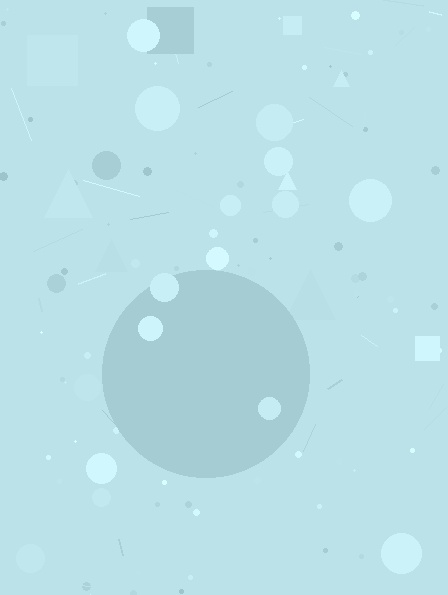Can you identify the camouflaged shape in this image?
The camouflaged shape is a circle.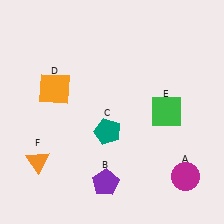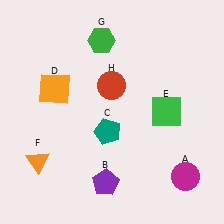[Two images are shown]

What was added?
A green hexagon (G), a red circle (H) were added in Image 2.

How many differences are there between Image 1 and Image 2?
There are 2 differences between the two images.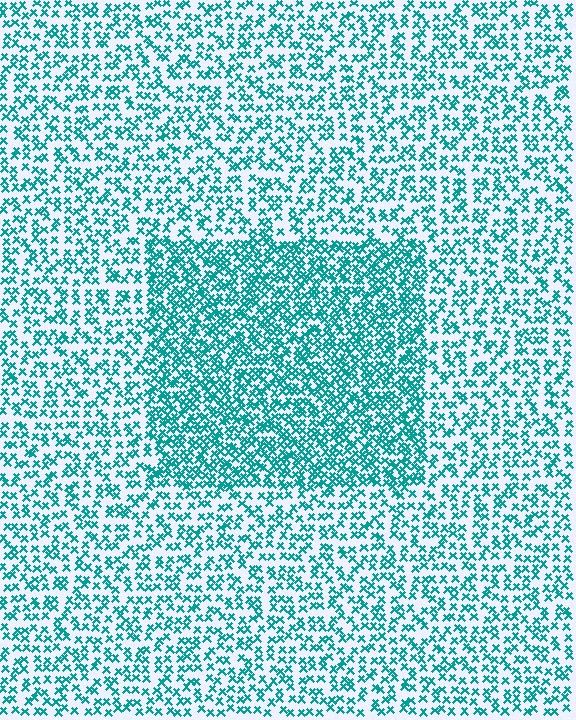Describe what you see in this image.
The image contains small teal elements arranged at two different densities. A rectangle-shaped region is visible where the elements are more densely packed than the surrounding area.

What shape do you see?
I see a rectangle.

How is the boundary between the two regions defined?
The boundary is defined by a change in element density (approximately 1.9x ratio). All elements are the same color, size, and shape.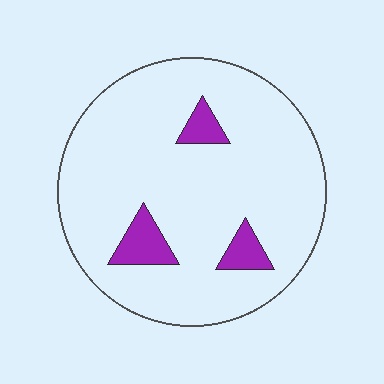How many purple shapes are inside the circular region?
3.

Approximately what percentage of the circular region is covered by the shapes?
Approximately 10%.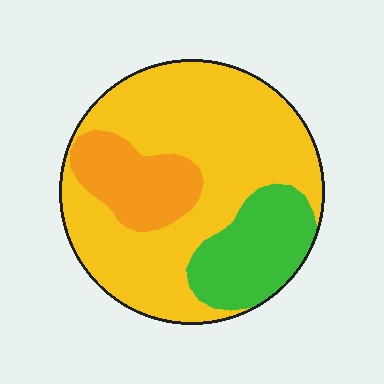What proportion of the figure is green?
Green covers 20% of the figure.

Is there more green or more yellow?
Yellow.